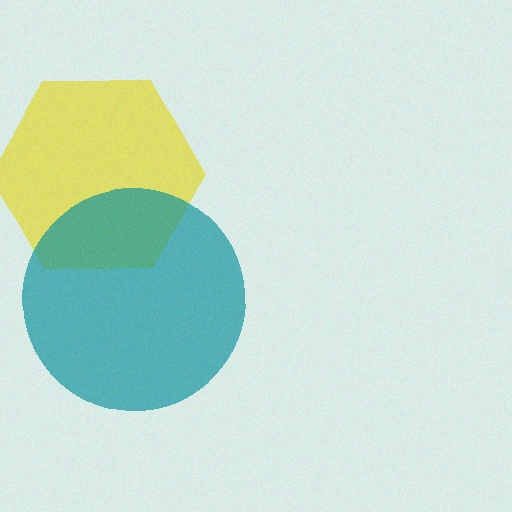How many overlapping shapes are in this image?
There are 2 overlapping shapes in the image.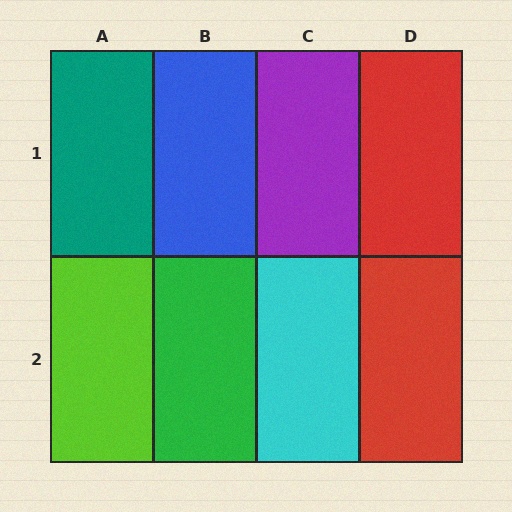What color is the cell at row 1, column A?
Teal.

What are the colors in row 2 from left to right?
Lime, green, cyan, red.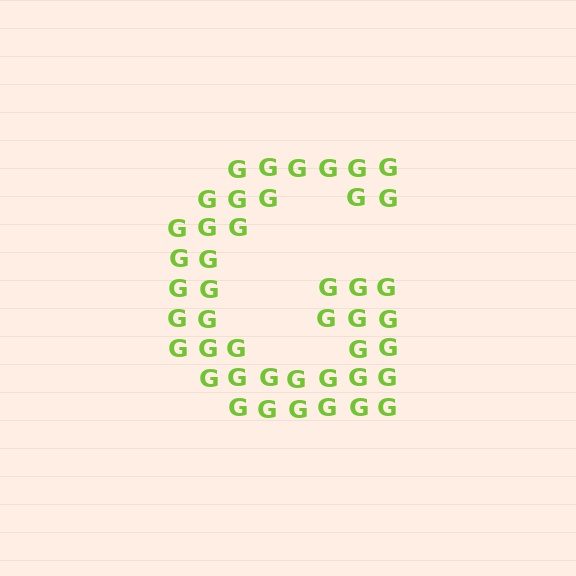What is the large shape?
The large shape is the letter G.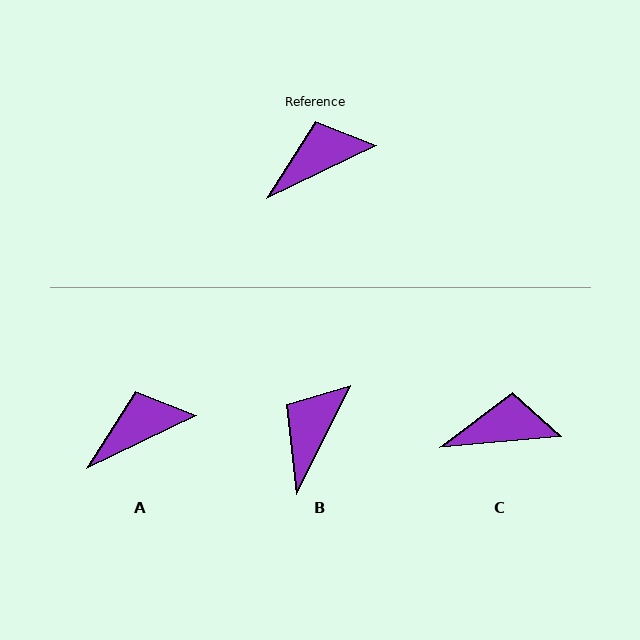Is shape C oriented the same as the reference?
No, it is off by about 20 degrees.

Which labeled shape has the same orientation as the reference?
A.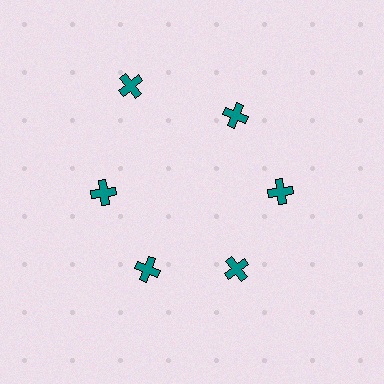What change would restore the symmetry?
The symmetry would be restored by moving it inward, back onto the ring so that all 6 crosses sit at equal angles and equal distance from the center.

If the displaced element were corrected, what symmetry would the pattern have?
It would have 6-fold rotational symmetry — the pattern would map onto itself every 60 degrees.